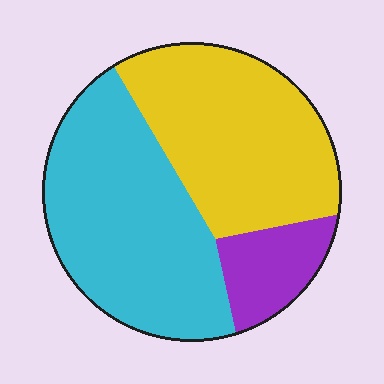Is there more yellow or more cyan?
Cyan.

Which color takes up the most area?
Cyan, at roughly 45%.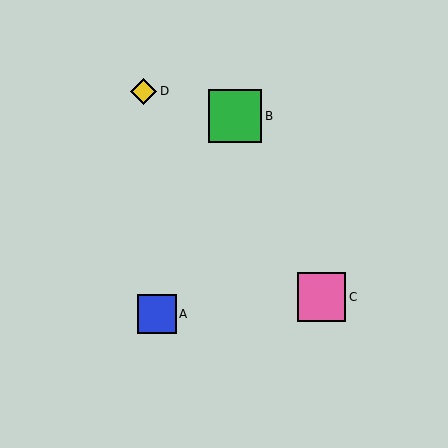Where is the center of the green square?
The center of the green square is at (235, 116).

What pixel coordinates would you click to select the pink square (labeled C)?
Click at (321, 297) to select the pink square C.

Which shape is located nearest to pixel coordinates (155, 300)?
The blue square (labeled A) at (157, 314) is nearest to that location.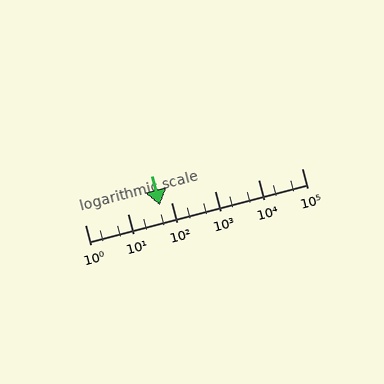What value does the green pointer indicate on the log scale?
The pointer indicates approximately 53.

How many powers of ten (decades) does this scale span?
The scale spans 5 decades, from 1 to 100000.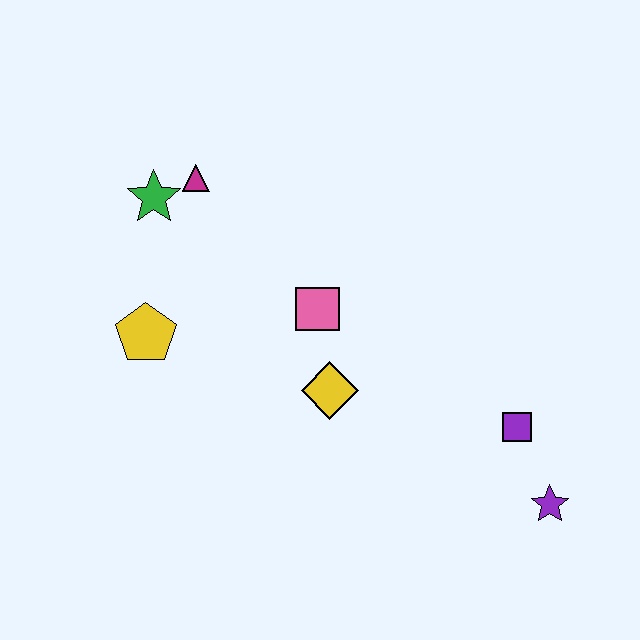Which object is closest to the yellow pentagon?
The green star is closest to the yellow pentagon.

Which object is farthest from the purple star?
The green star is farthest from the purple star.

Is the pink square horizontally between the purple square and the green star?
Yes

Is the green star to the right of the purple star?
No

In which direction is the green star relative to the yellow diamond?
The green star is above the yellow diamond.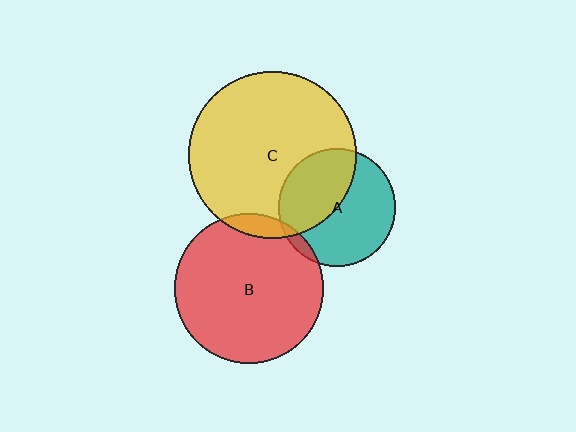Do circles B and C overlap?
Yes.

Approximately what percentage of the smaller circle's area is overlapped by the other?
Approximately 5%.